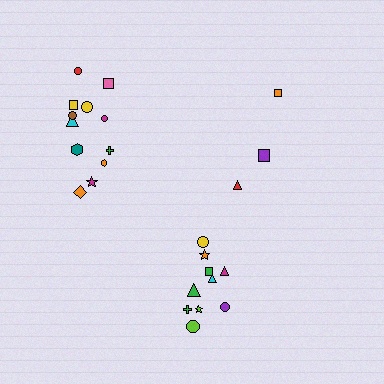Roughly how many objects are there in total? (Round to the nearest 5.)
Roughly 25 objects in total.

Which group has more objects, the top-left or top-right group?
The top-left group.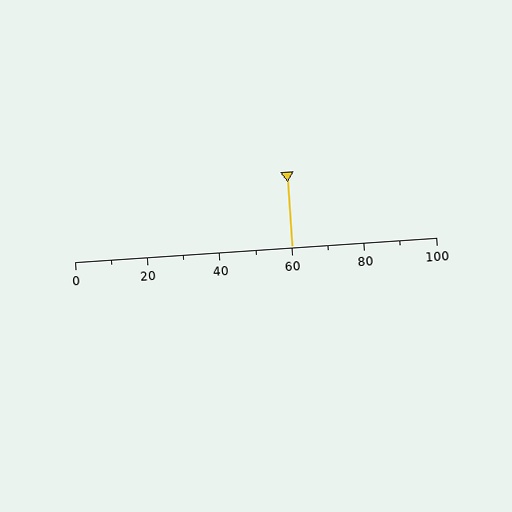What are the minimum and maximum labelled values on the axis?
The axis runs from 0 to 100.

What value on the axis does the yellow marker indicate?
The marker indicates approximately 60.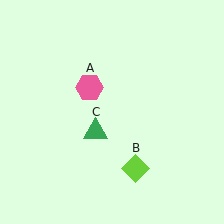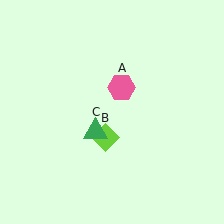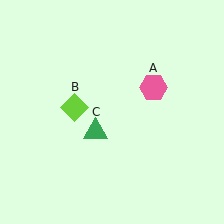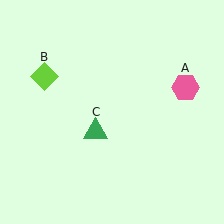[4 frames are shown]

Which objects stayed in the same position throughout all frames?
Green triangle (object C) remained stationary.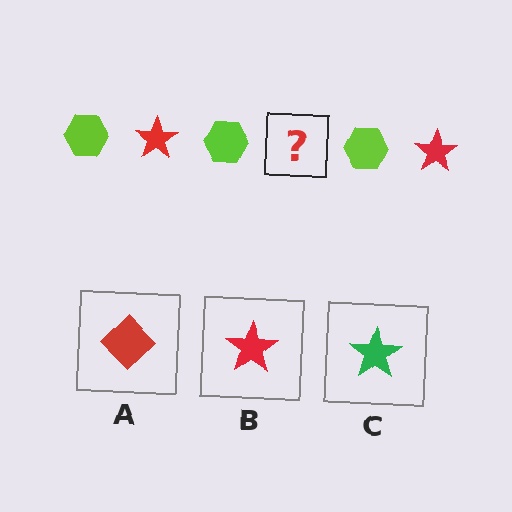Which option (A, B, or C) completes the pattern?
B.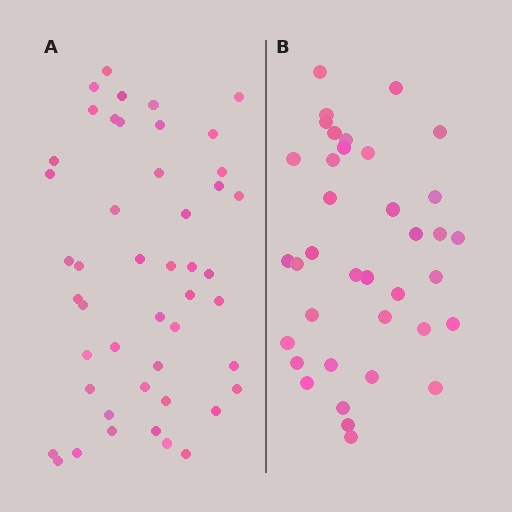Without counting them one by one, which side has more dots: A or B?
Region A (the left region) has more dots.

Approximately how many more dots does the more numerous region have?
Region A has roughly 10 or so more dots than region B.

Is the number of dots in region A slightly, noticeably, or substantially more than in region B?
Region A has noticeably more, but not dramatically so. The ratio is roughly 1.3 to 1.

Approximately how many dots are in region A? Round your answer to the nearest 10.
About 50 dots. (The exact count is 47, which rounds to 50.)